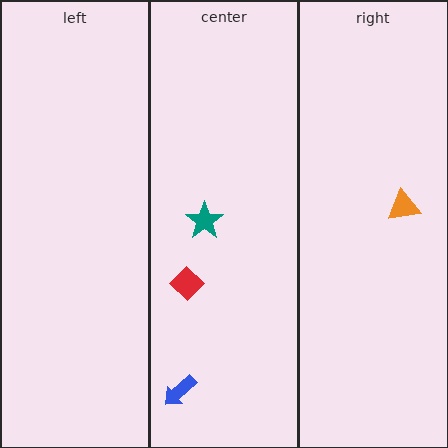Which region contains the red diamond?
The center region.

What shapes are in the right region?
The orange triangle.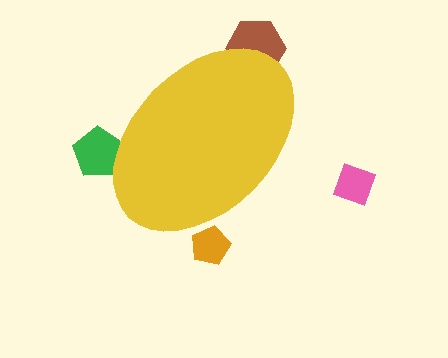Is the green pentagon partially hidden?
Yes, the green pentagon is partially hidden behind the yellow ellipse.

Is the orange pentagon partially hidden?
Yes, the orange pentagon is partially hidden behind the yellow ellipse.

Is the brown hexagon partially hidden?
Yes, the brown hexagon is partially hidden behind the yellow ellipse.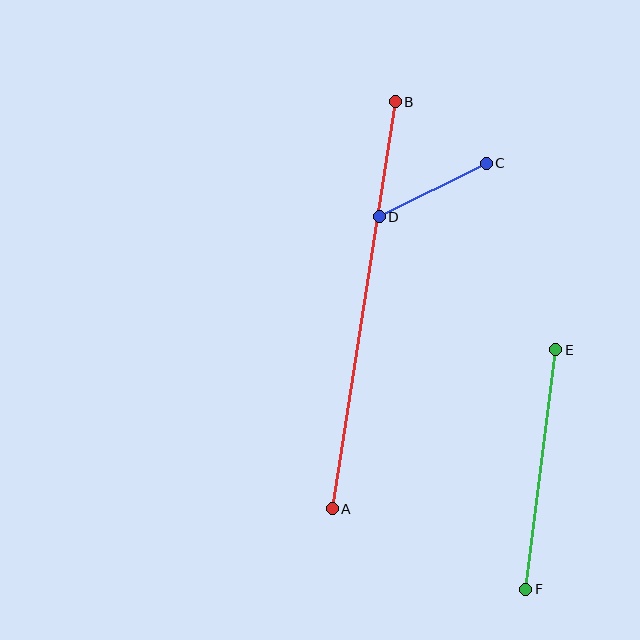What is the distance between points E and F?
The distance is approximately 242 pixels.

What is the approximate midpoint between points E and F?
The midpoint is at approximately (541, 470) pixels.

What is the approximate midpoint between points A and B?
The midpoint is at approximately (364, 305) pixels.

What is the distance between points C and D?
The distance is approximately 120 pixels.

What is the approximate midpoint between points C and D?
The midpoint is at approximately (433, 190) pixels.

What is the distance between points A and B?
The distance is approximately 412 pixels.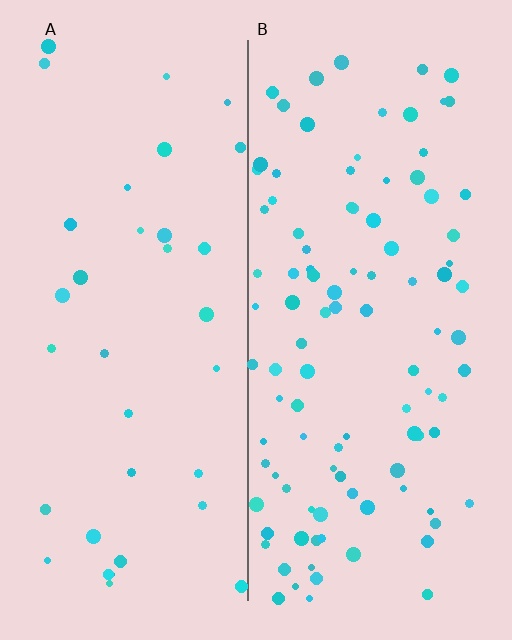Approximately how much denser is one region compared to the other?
Approximately 2.9× — region B over region A.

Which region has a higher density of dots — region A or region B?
B (the right).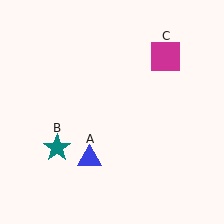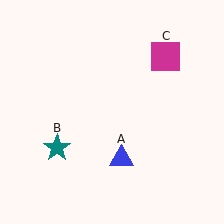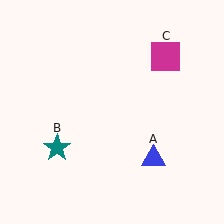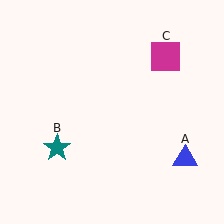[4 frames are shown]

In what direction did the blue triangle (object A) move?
The blue triangle (object A) moved right.